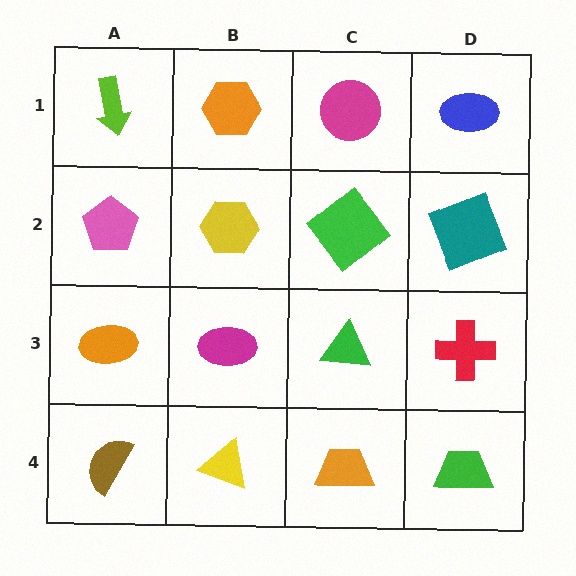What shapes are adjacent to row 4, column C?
A green triangle (row 3, column C), a yellow triangle (row 4, column B), a green trapezoid (row 4, column D).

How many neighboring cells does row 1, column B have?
3.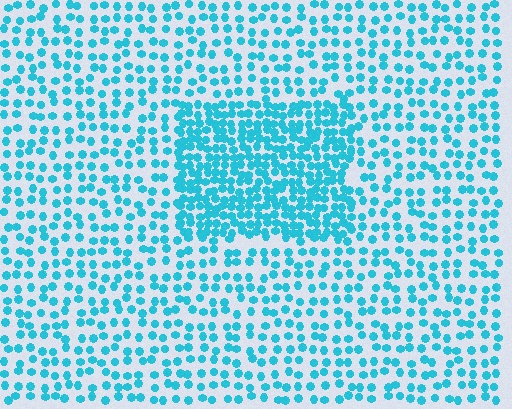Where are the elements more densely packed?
The elements are more densely packed inside the rectangle boundary.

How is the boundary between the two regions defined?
The boundary is defined by a change in element density (approximately 2.1x ratio). All elements are the same color, size, and shape.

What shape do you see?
I see a rectangle.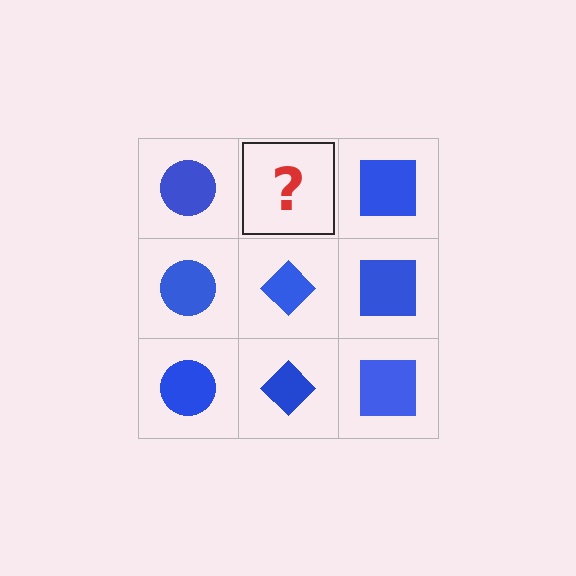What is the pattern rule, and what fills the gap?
The rule is that each column has a consistent shape. The gap should be filled with a blue diamond.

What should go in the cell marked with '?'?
The missing cell should contain a blue diamond.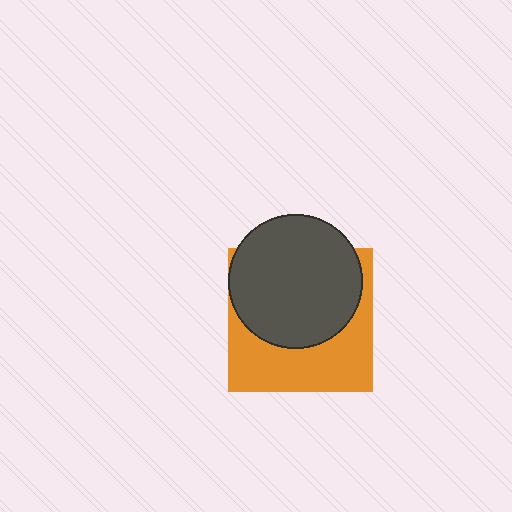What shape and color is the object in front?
The object in front is a dark gray circle.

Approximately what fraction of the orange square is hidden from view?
Roughly 55% of the orange square is hidden behind the dark gray circle.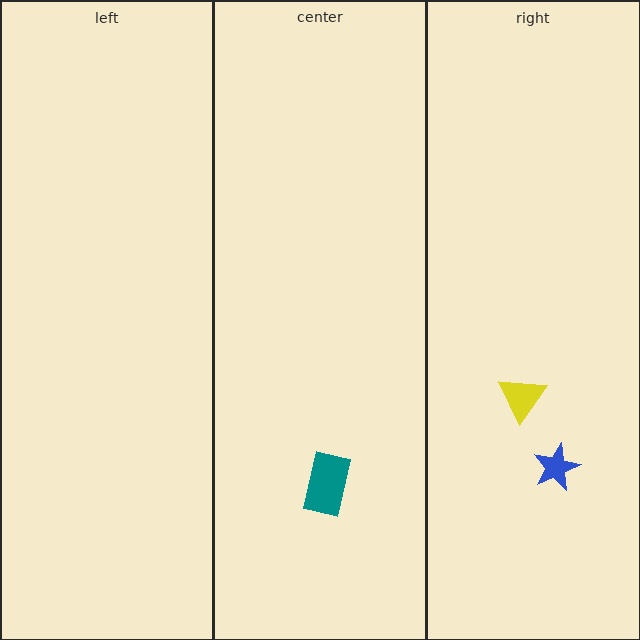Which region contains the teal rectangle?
The center region.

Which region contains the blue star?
The right region.